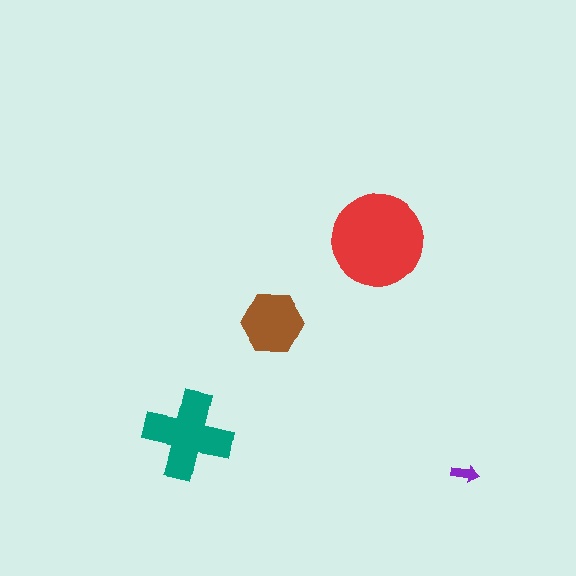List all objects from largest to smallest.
The red circle, the teal cross, the brown hexagon, the purple arrow.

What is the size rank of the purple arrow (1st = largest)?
4th.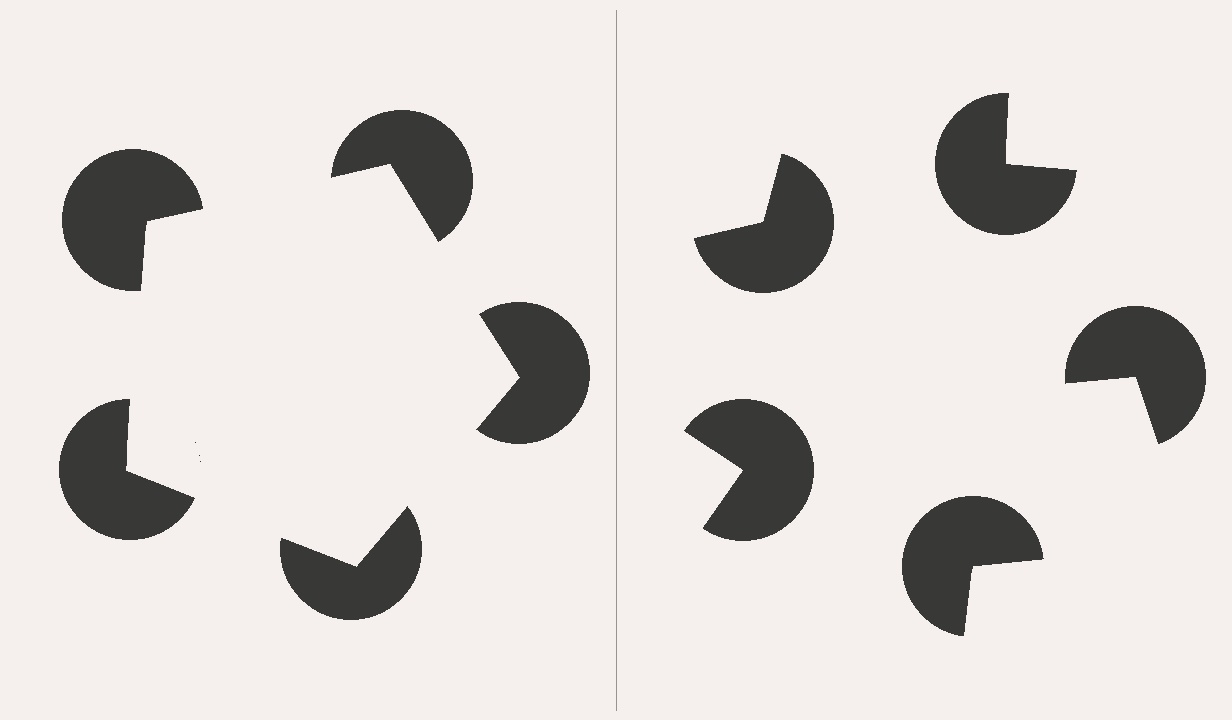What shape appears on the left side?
An illusory pentagon.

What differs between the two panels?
The pac-man discs are positioned identically on both sides; only the wedge orientations differ. On the left they align to a pentagon; on the right they are misaligned.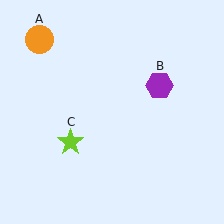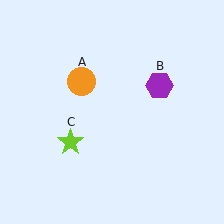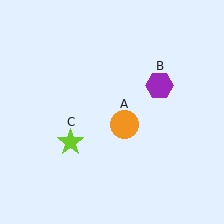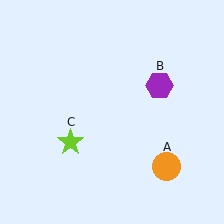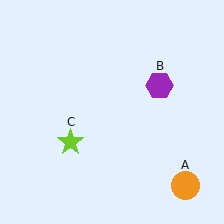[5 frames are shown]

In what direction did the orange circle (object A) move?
The orange circle (object A) moved down and to the right.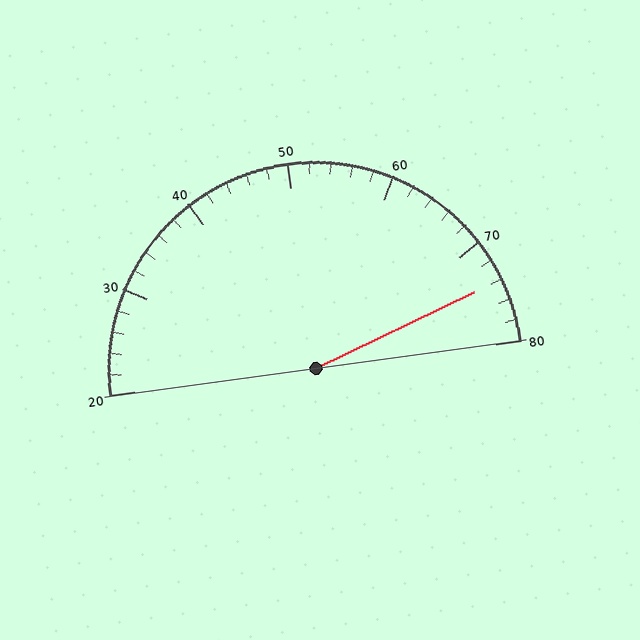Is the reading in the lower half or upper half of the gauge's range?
The reading is in the upper half of the range (20 to 80).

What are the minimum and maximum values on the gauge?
The gauge ranges from 20 to 80.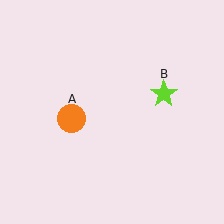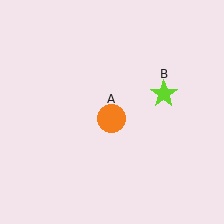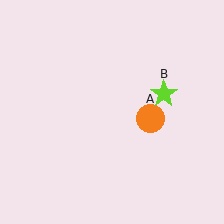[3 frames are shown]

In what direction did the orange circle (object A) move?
The orange circle (object A) moved right.